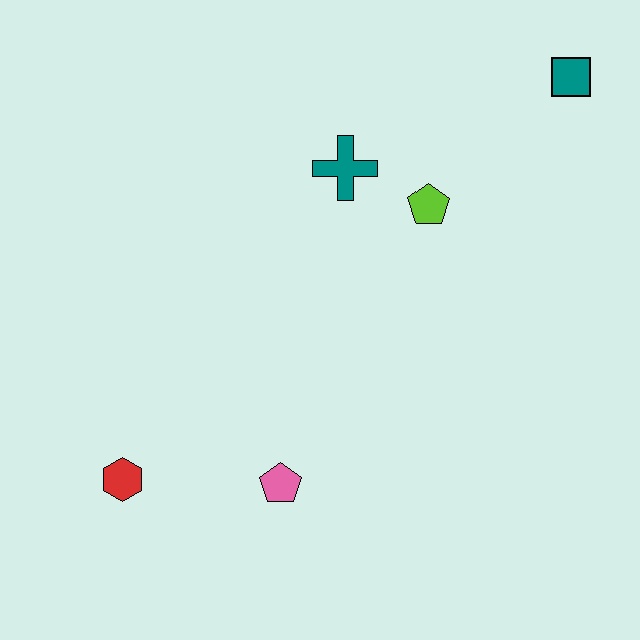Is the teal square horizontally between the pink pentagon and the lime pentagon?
No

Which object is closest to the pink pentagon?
The red hexagon is closest to the pink pentagon.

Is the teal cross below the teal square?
Yes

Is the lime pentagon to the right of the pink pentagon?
Yes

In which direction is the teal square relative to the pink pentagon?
The teal square is above the pink pentagon.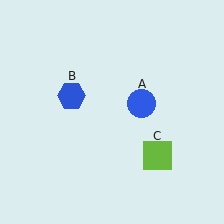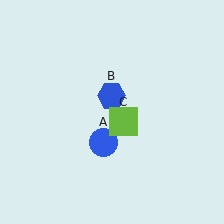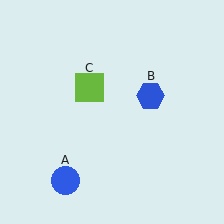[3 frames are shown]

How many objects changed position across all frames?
3 objects changed position: blue circle (object A), blue hexagon (object B), lime square (object C).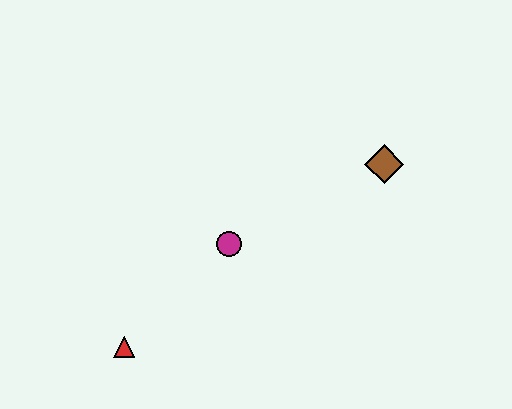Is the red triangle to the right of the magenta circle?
No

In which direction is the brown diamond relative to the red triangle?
The brown diamond is to the right of the red triangle.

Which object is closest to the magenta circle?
The red triangle is closest to the magenta circle.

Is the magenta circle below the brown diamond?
Yes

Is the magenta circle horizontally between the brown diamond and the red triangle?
Yes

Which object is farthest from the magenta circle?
The brown diamond is farthest from the magenta circle.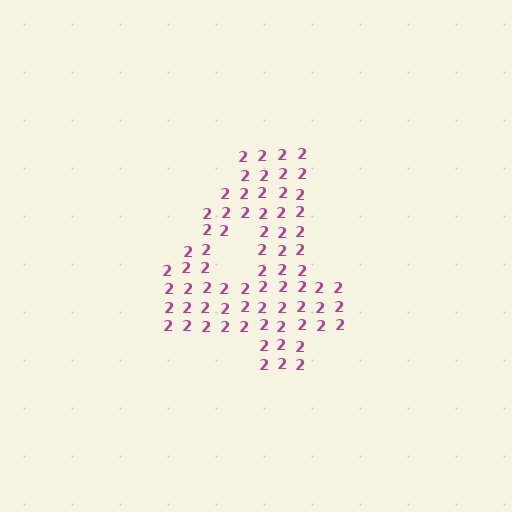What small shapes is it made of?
It is made of small digit 2's.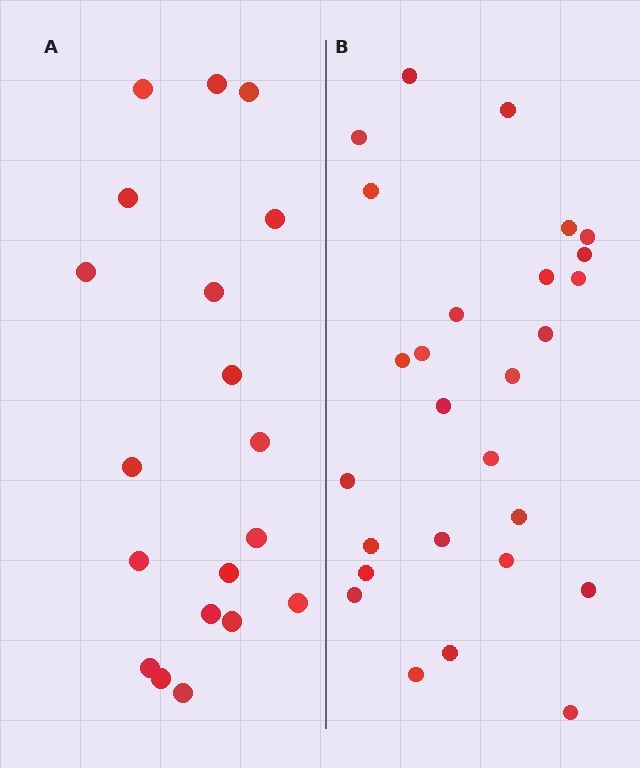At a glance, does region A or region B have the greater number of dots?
Region B (the right region) has more dots.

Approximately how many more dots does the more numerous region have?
Region B has roughly 8 or so more dots than region A.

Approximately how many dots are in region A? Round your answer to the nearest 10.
About 20 dots. (The exact count is 19, which rounds to 20.)